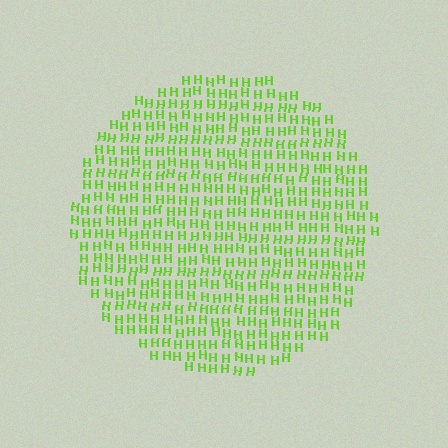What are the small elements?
The small elements are letter H's.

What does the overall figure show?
The overall figure shows a circle.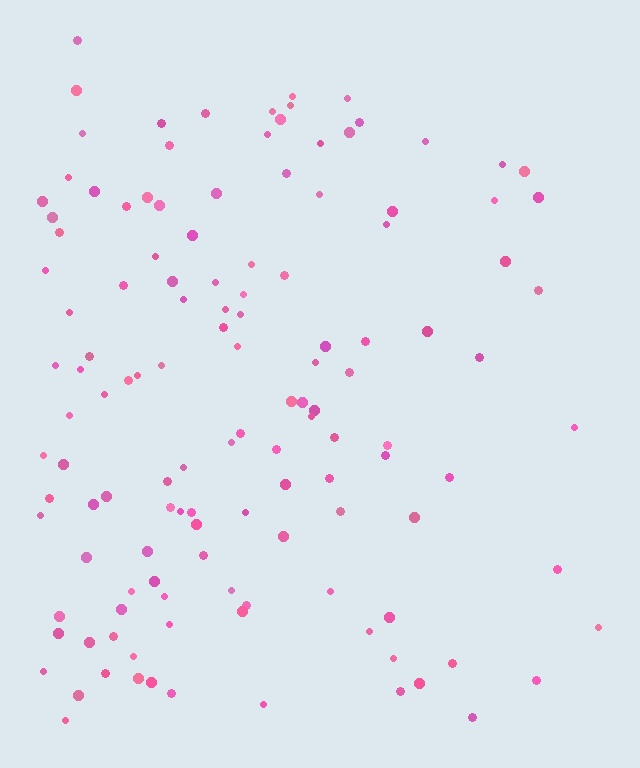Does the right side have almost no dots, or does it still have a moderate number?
Still a moderate number, just noticeably fewer than the left.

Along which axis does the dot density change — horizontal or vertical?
Horizontal.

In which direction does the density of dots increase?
From right to left, with the left side densest.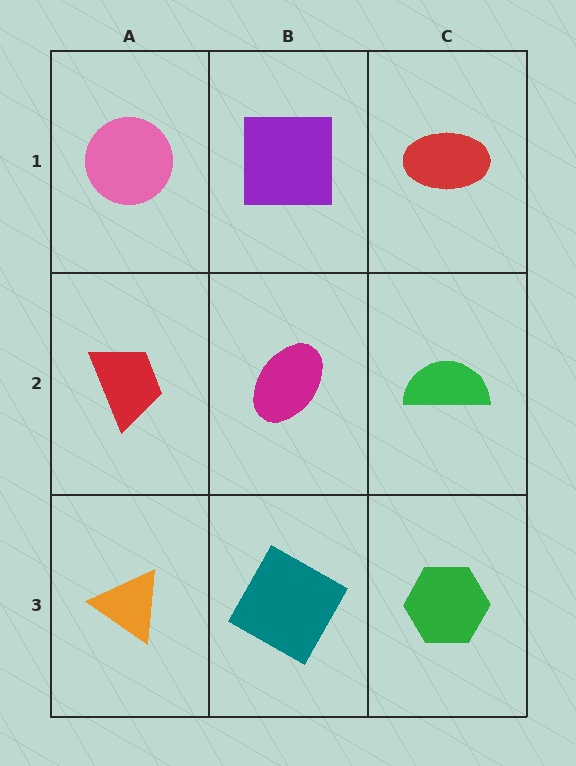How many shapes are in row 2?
3 shapes.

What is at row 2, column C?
A green semicircle.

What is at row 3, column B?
A teal square.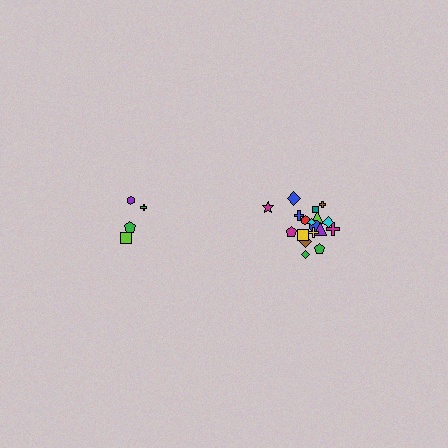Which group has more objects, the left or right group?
The right group.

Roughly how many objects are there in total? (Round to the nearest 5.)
Roughly 20 objects in total.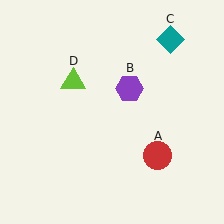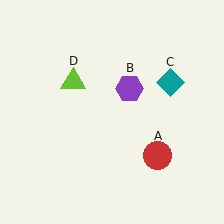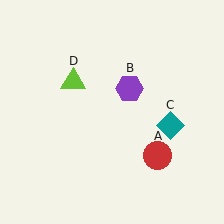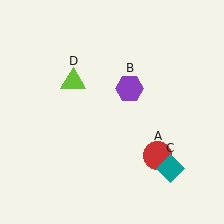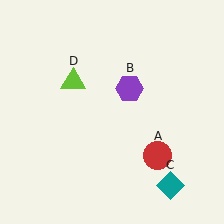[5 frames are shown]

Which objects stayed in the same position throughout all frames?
Red circle (object A) and purple hexagon (object B) and lime triangle (object D) remained stationary.